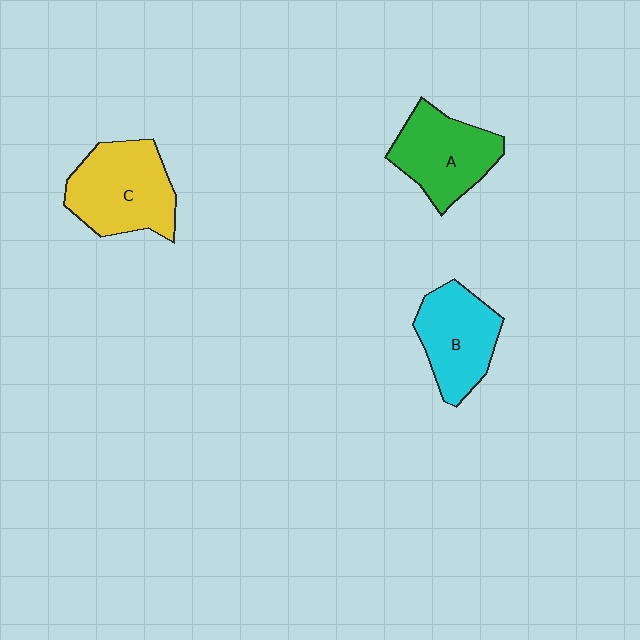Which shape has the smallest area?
Shape B (cyan).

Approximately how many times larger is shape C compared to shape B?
Approximately 1.2 times.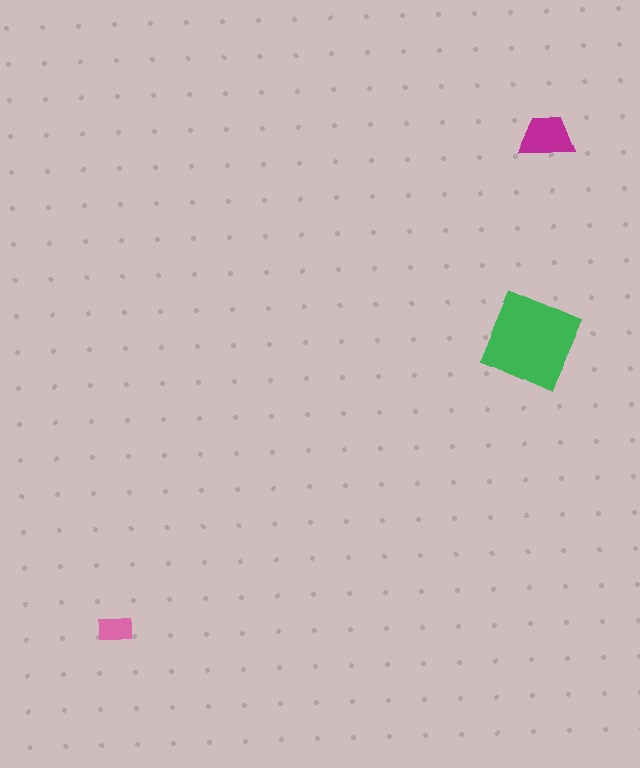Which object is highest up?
The magenta trapezoid is topmost.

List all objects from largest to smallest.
The green diamond, the magenta trapezoid, the pink rectangle.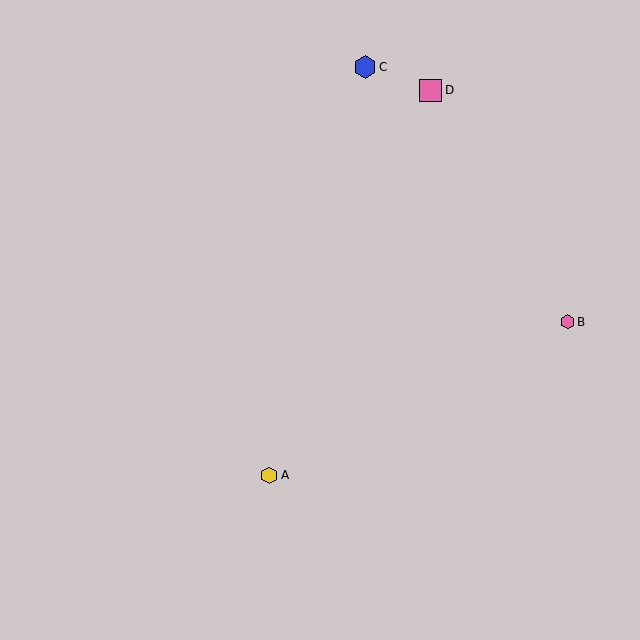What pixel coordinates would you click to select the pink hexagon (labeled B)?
Click at (567, 322) to select the pink hexagon B.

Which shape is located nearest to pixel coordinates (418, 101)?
The pink square (labeled D) at (431, 90) is nearest to that location.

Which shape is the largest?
The blue hexagon (labeled C) is the largest.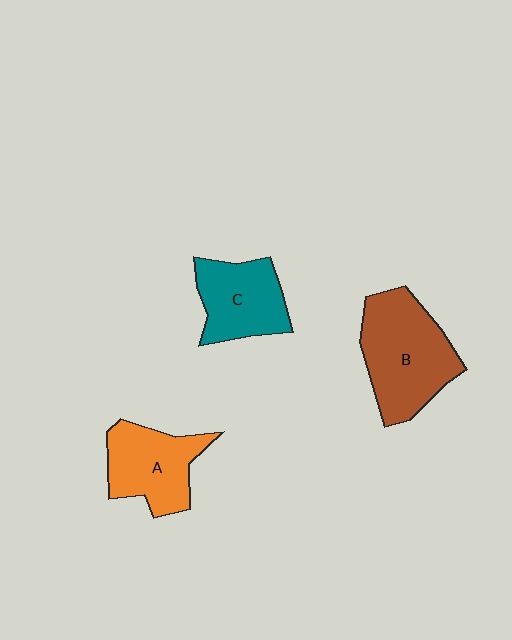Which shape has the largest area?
Shape B (brown).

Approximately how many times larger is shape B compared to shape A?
Approximately 1.4 times.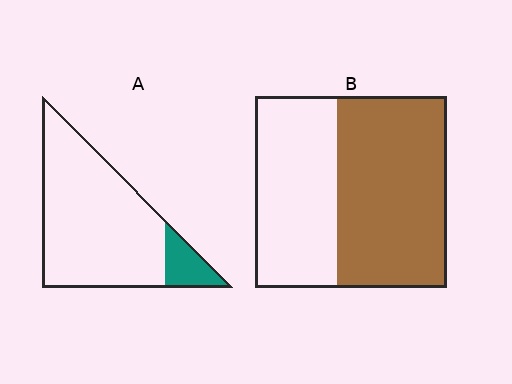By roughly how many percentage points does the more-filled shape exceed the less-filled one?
By roughly 45 percentage points (B over A).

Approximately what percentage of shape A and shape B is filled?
A is approximately 15% and B is approximately 55%.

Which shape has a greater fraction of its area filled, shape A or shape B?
Shape B.